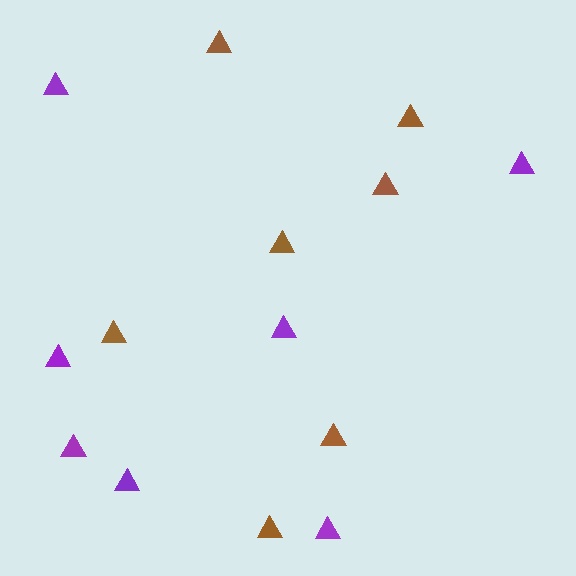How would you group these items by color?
There are 2 groups: one group of brown triangles (7) and one group of purple triangles (7).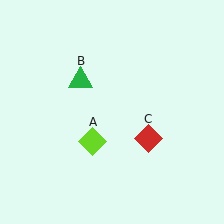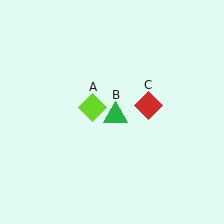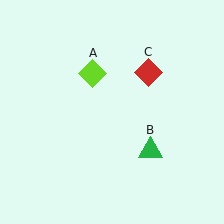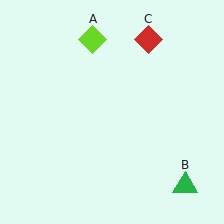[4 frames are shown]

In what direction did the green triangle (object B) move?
The green triangle (object B) moved down and to the right.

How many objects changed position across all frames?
3 objects changed position: lime diamond (object A), green triangle (object B), red diamond (object C).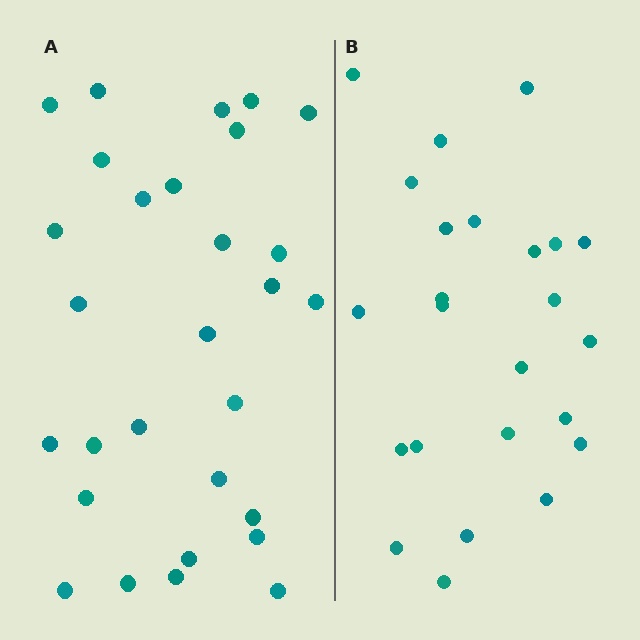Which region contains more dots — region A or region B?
Region A (the left region) has more dots.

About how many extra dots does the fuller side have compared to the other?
Region A has about 5 more dots than region B.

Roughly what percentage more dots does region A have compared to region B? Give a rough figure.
About 20% more.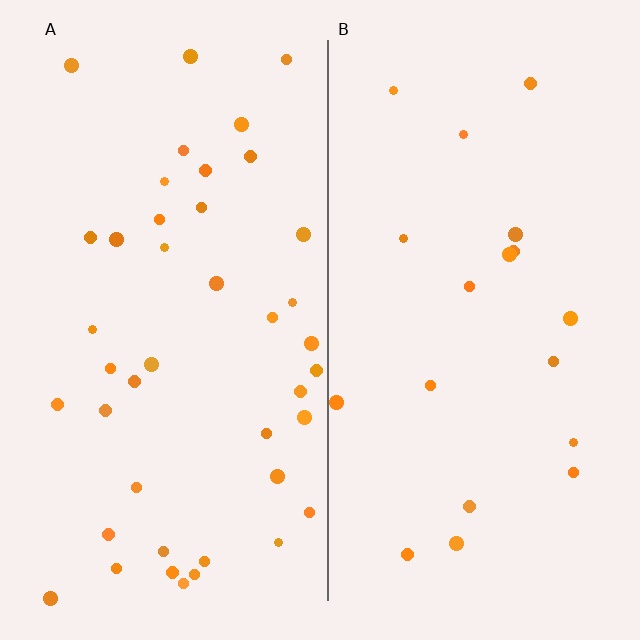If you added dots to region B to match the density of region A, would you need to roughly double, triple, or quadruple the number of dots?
Approximately double.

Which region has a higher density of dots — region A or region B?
A (the left).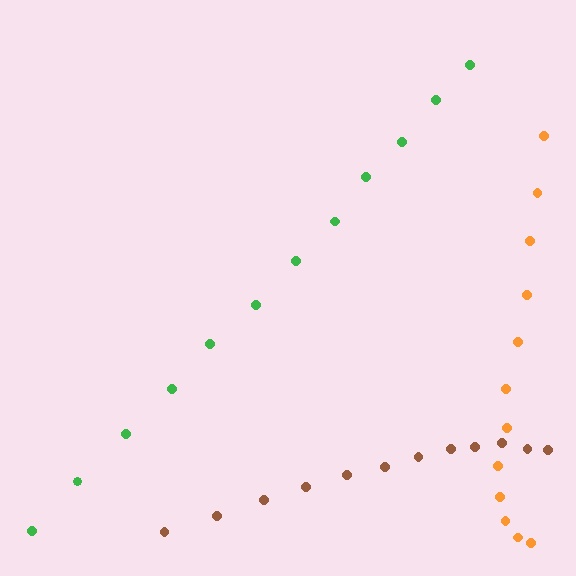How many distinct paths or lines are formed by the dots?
There are 3 distinct paths.